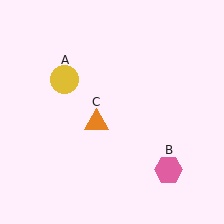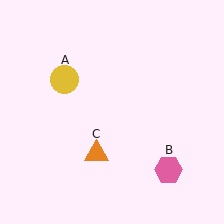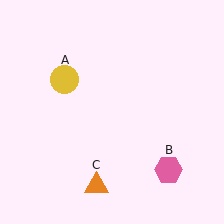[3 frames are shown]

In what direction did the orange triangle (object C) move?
The orange triangle (object C) moved down.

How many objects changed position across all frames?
1 object changed position: orange triangle (object C).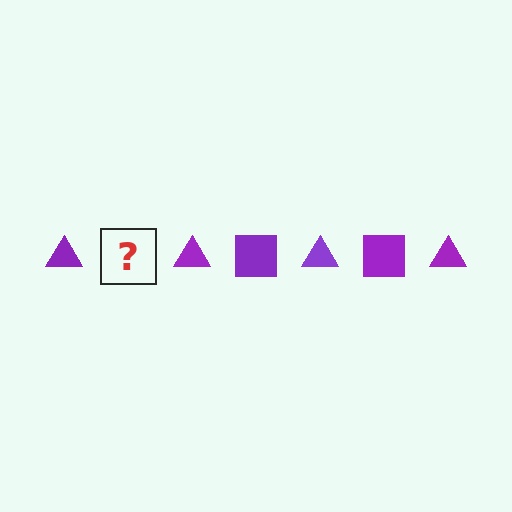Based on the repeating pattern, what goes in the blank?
The blank should be a purple square.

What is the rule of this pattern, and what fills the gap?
The rule is that the pattern cycles through triangle, square shapes in purple. The gap should be filled with a purple square.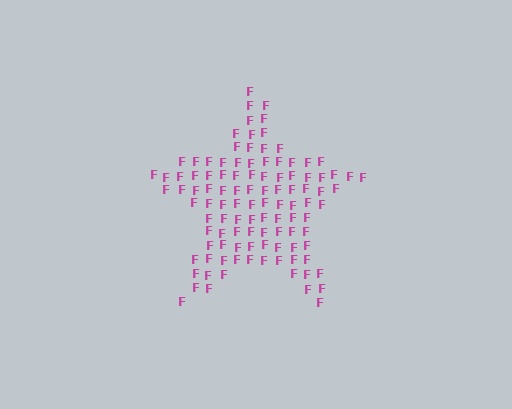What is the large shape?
The large shape is a star.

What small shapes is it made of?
It is made of small letter F's.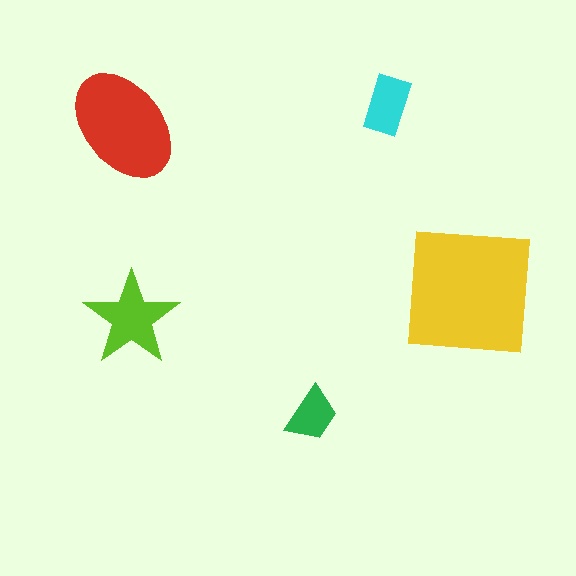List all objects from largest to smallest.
The yellow square, the red ellipse, the lime star, the cyan rectangle, the green trapezoid.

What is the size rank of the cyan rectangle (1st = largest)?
4th.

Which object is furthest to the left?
The red ellipse is leftmost.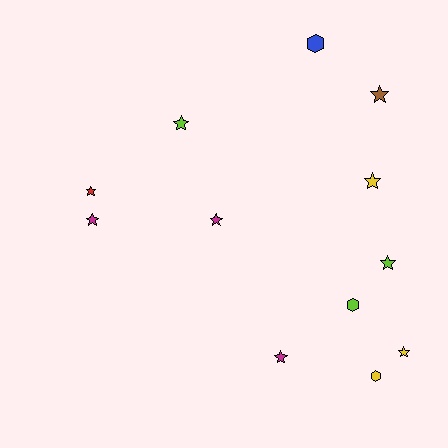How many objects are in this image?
There are 12 objects.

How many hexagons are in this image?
There are 3 hexagons.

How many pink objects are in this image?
There are no pink objects.